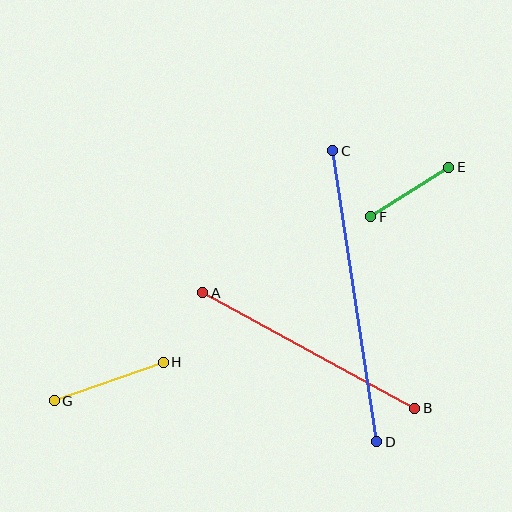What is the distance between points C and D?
The distance is approximately 294 pixels.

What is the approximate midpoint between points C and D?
The midpoint is at approximately (355, 296) pixels.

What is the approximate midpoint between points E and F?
The midpoint is at approximately (410, 192) pixels.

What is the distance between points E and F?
The distance is approximately 92 pixels.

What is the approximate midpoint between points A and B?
The midpoint is at approximately (309, 351) pixels.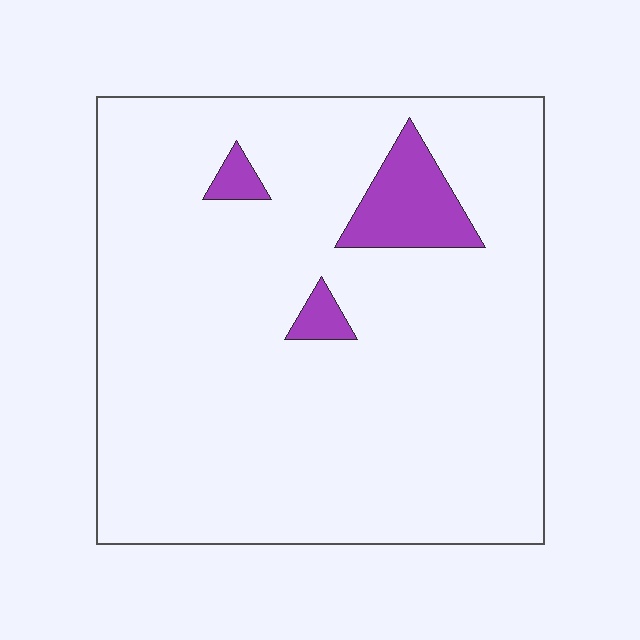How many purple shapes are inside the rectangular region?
3.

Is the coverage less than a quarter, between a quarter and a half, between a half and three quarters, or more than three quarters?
Less than a quarter.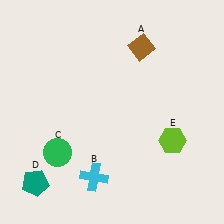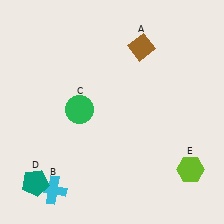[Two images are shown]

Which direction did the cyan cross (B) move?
The cyan cross (B) moved left.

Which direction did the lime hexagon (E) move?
The lime hexagon (E) moved down.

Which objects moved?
The objects that moved are: the cyan cross (B), the green circle (C), the lime hexagon (E).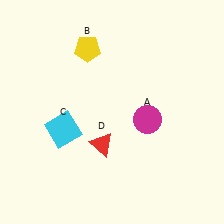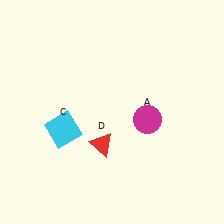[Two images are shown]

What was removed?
The yellow pentagon (B) was removed in Image 2.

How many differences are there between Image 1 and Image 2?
There is 1 difference between the two images.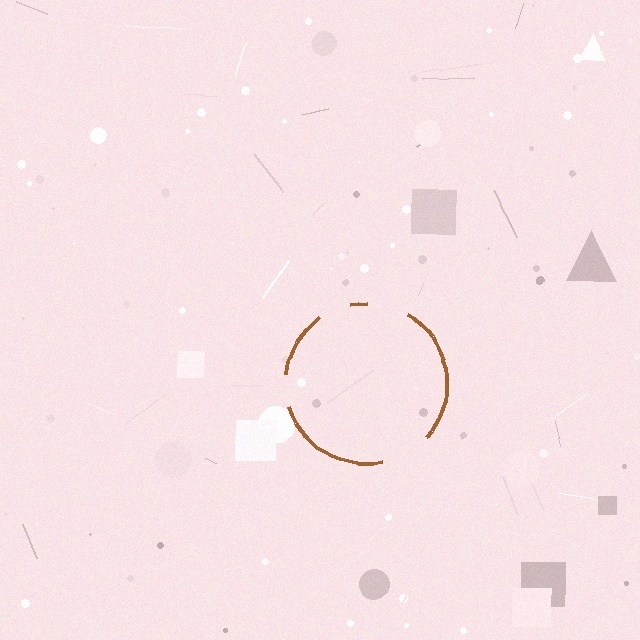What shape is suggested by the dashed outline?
The dashed outline suggests a circle.